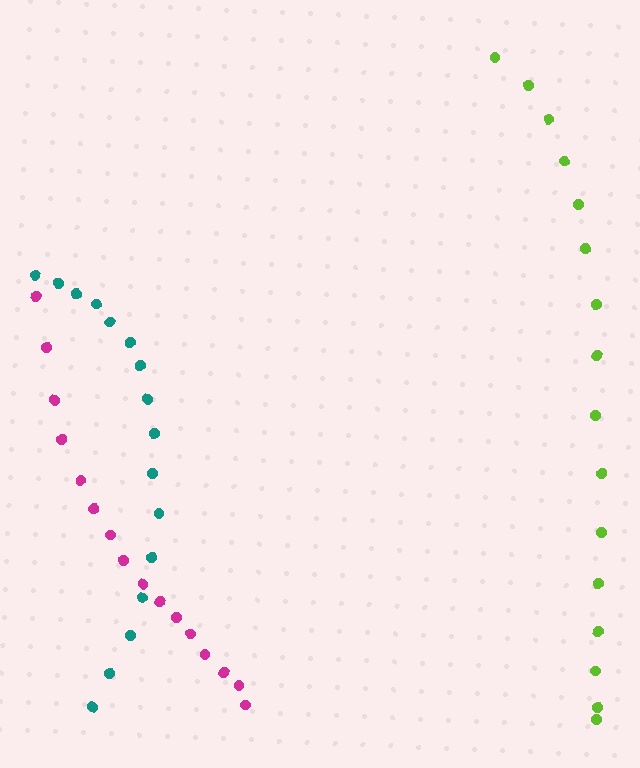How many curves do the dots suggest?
There are 3 distinct paths.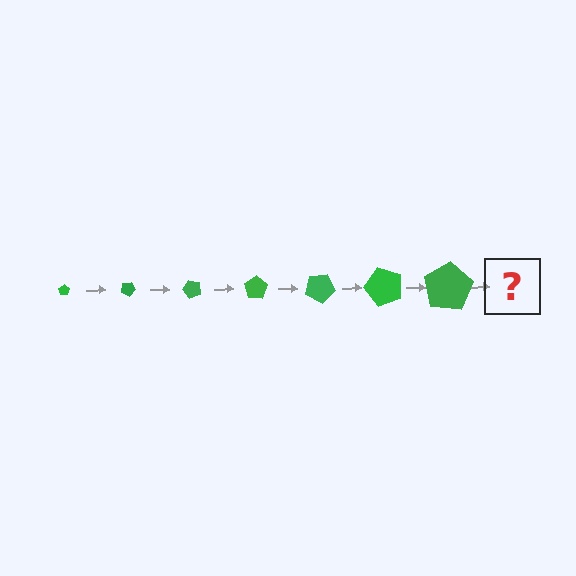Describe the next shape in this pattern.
It should be a pentagon, larger than the previous one and rotated 175 degrees from the start.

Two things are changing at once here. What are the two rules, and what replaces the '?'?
The two rules are that the pentagon grows larger each step and it rotates 25 degrees each step. The '?' should be a pentagon, larger than the previous one and rotated 175 degrees from the start.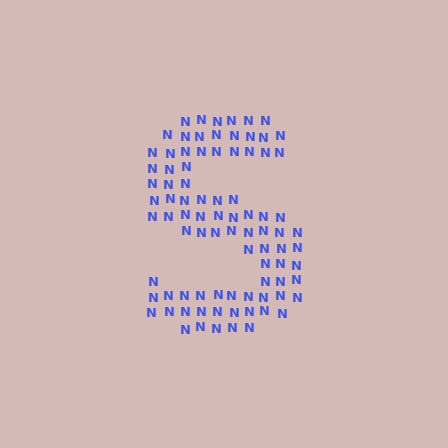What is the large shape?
The large shape is the letter S.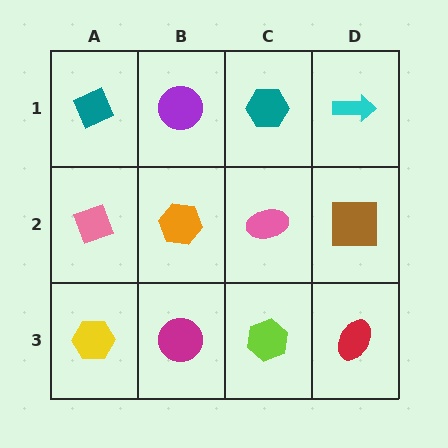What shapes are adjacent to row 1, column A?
A pink diamond (row 2, column A), a purple circle (row 1, column B).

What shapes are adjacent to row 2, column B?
A purple circle (row 1, column B), a magenta circle (row 3, column B), a pink diamond (row 2, column A), a pink ellipse (row 2, column C).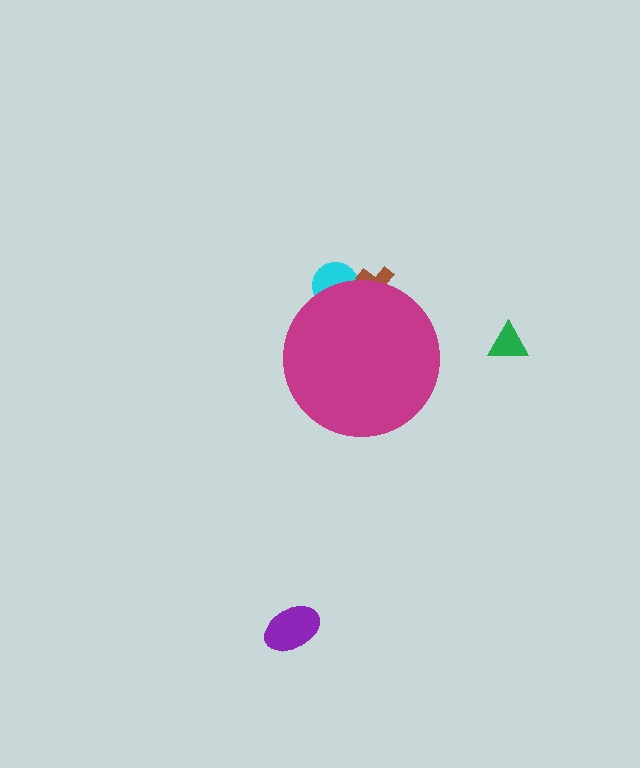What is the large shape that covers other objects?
A magenta circle.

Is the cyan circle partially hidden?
Yes, the cyan circle is partially hidden behind the magenta circle.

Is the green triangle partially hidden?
No, the green triangle is fully visible.